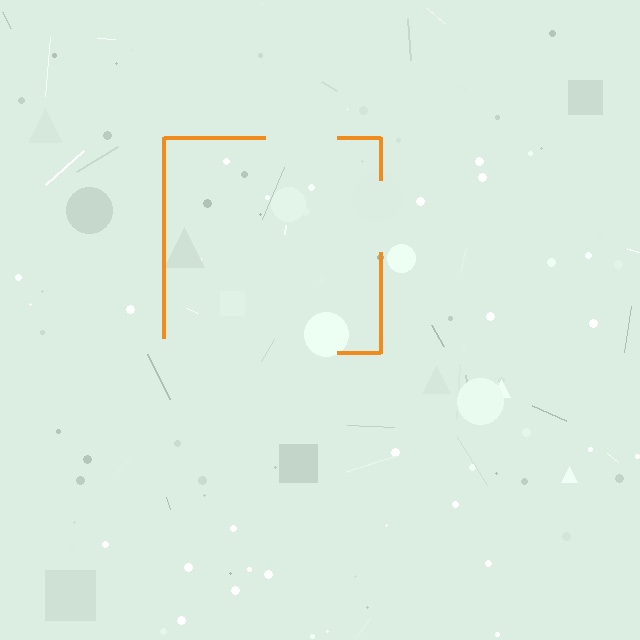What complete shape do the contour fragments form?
The contour fragments form a square.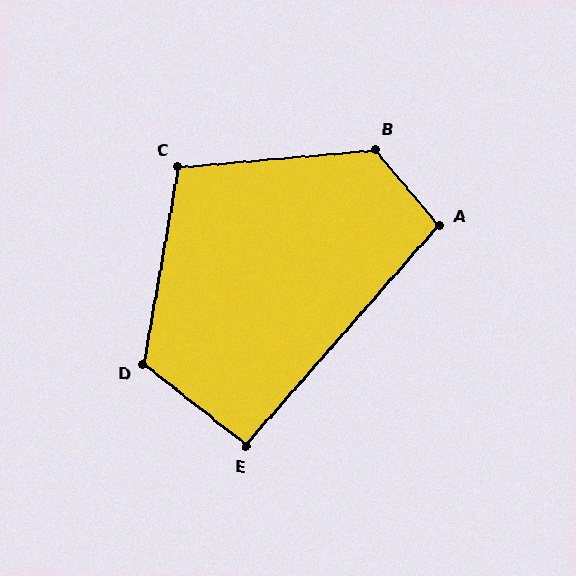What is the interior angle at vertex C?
Approximately 105 degrees (obtuse).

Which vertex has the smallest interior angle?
E, at approximately 93 degrees.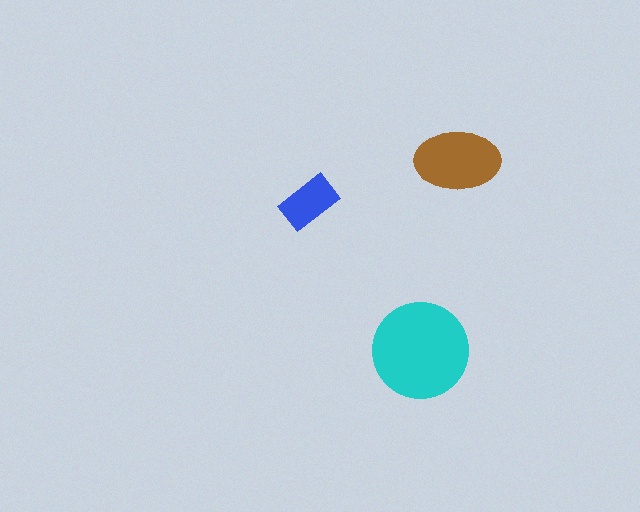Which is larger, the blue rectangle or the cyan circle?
The cyan circle.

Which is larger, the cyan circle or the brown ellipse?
The cyan circle.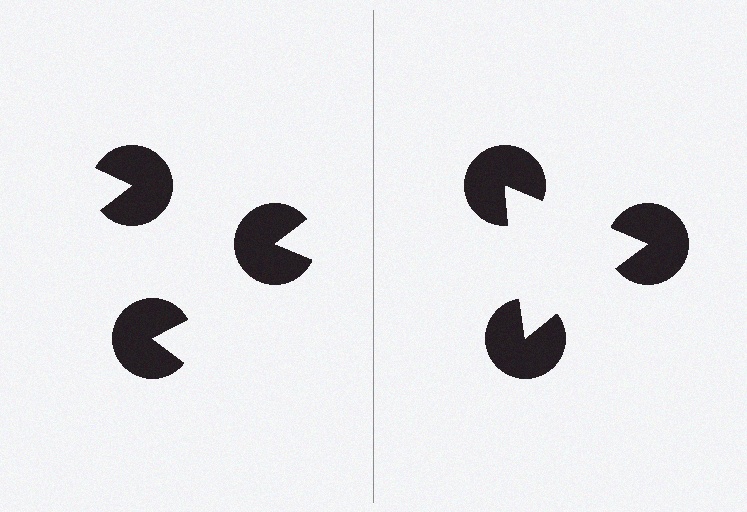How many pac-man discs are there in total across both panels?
6 — 3 on each side.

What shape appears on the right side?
An illusory triangle.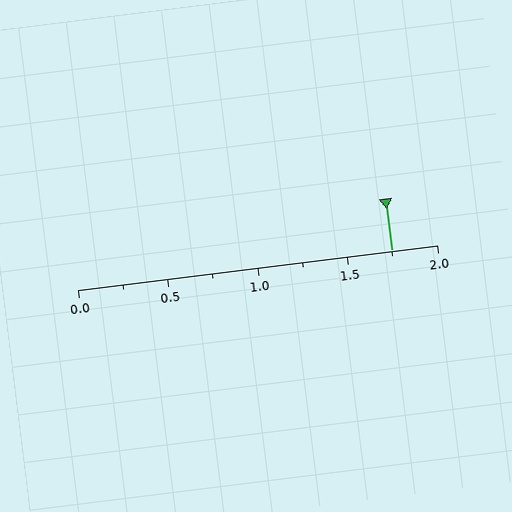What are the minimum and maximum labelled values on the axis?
The axis runs from 0.0 to 2.0.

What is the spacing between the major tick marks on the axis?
The major ticks are spaced 0.5 apart.